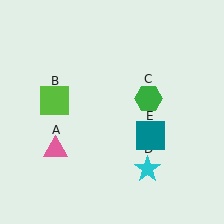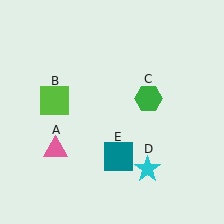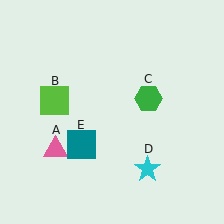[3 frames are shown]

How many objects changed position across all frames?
1 object changed position: teal square (object E).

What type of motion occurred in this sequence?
The teal square (object E) rotated clockwise around the center of the scene.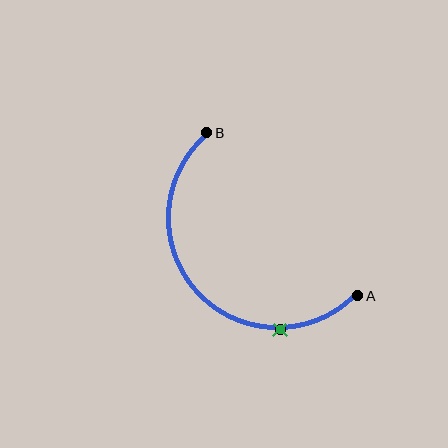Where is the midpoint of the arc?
The arc midpoint is the point on the curve farthest from the straight line joining A and B. It sits below and to the left of that line.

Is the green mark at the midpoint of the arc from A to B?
No. The green mark lies on the arc but is closer to endpoint A. The arc midpoint would be at the point on the curve equidistant along the arc from both A and B.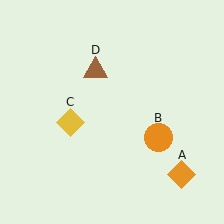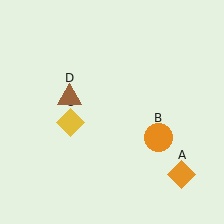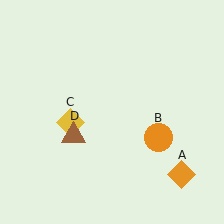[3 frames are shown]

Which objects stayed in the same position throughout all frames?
Orange diamond (object A) and orange circle (object B) and yellow diamond (object C) remained stationary.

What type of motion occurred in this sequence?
The brown triangle (object D) rotated counterclockwise around the center of the scene.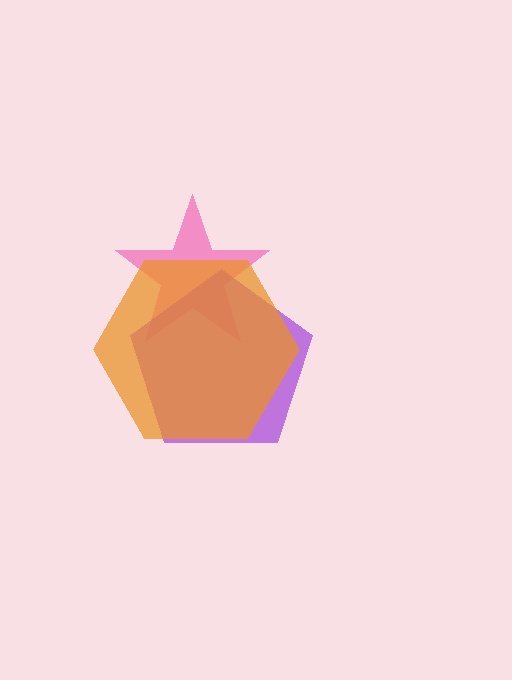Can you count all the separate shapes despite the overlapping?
Yes, there are 3 separate shapes.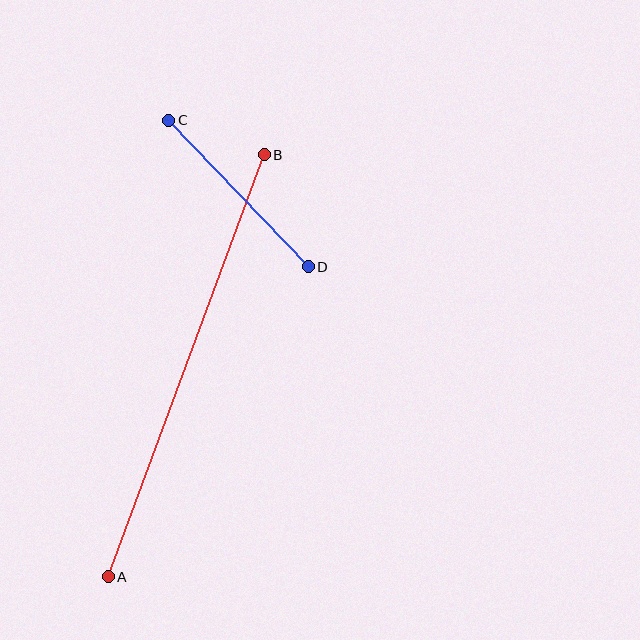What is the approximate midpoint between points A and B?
The midpoint is at approximately (186, 366) pixels.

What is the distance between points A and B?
The distance is approximately 450 pixels.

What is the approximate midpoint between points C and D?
The midpoint is at approximately (239, 193) pixels.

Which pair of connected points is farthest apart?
Points A and B are farthest apart.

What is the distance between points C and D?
The distance is approximately 202 pixels.